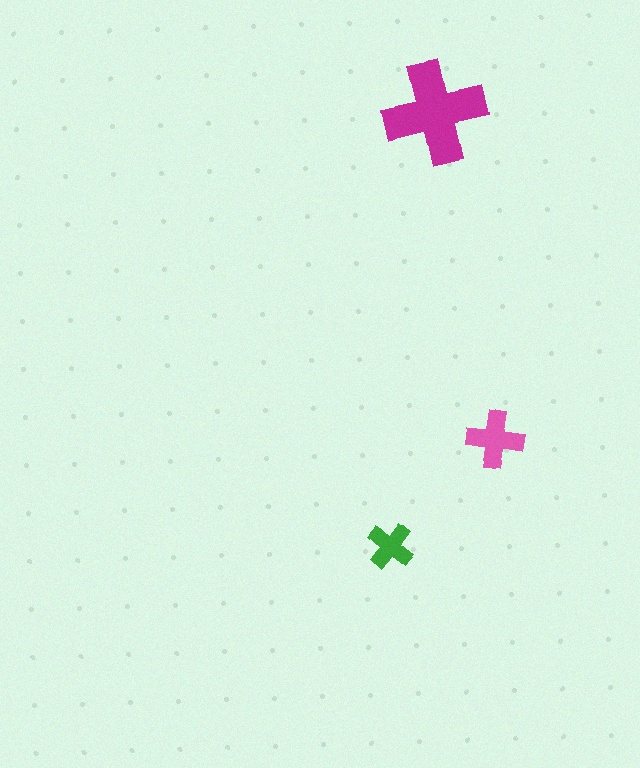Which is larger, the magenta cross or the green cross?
The magenta one.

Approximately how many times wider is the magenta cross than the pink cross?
About 2 times wider.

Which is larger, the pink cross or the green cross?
The pink one.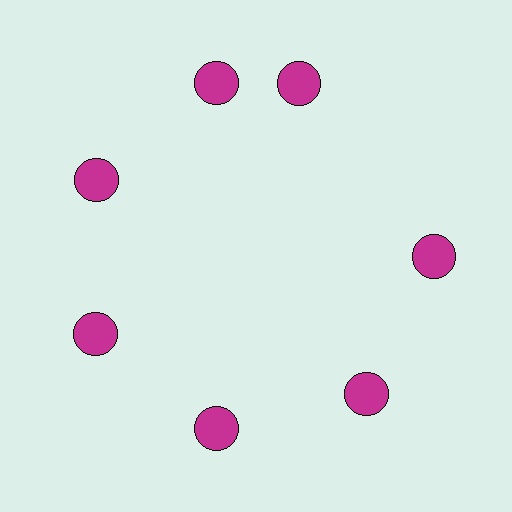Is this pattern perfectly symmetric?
No. The 7 magenta circles are arranged in a ring, but one element near the 1 o'clock position is rotated out of alignment along the ring, breaking the 7-fold rotational symmetry.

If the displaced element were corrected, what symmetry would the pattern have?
It would have 7-fold rotational symmetry — the pattern would map onto itself every 51 degrees.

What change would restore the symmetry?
The symmetry would be restored by rotating it back into even spacing with its neighbors so that all 7 circles sit at equal angles and equal distance from the center.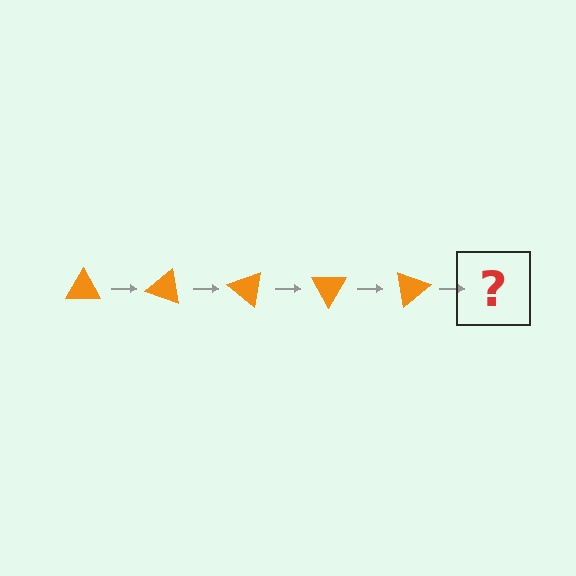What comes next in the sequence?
The next element should be an orange triangle rotated 100 degrees.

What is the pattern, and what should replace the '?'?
The pattern is that the triangle rotates 20 degrees each step. The '?' should be an orange triangle rotated 100 degrees.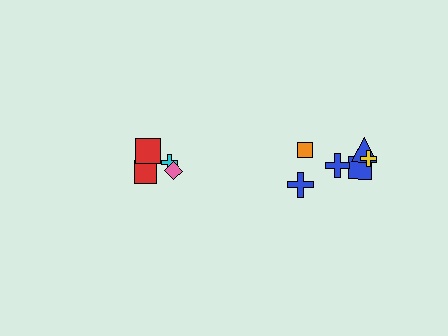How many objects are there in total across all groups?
There are 10 objects.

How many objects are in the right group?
There are 6 objects.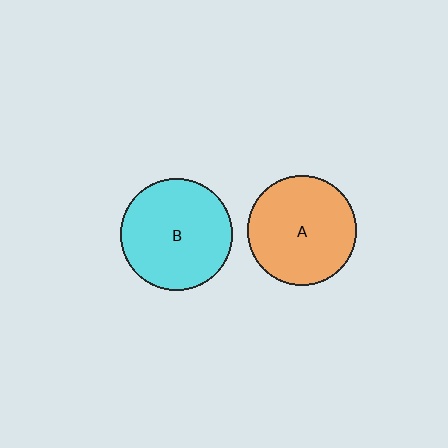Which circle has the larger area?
Circle B (cyan).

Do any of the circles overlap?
No, none of the circles overlap.